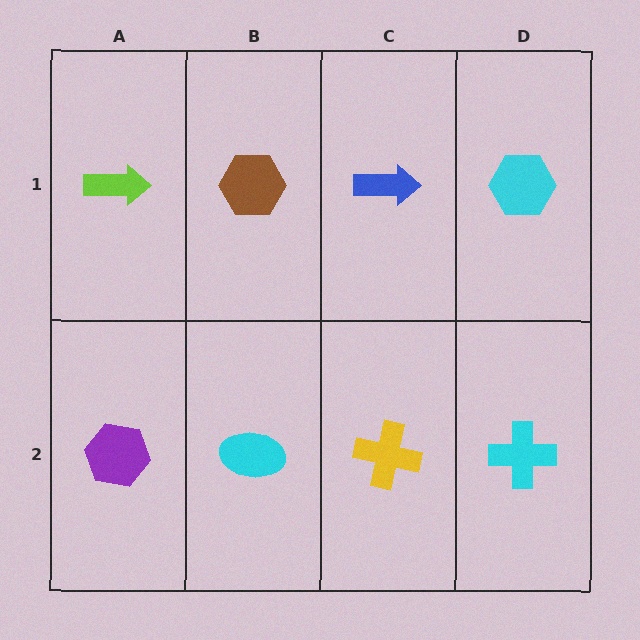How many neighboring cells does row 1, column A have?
2.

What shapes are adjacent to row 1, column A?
A purple hexagon (row 2, column A), a brown hexagon (row 1, column B).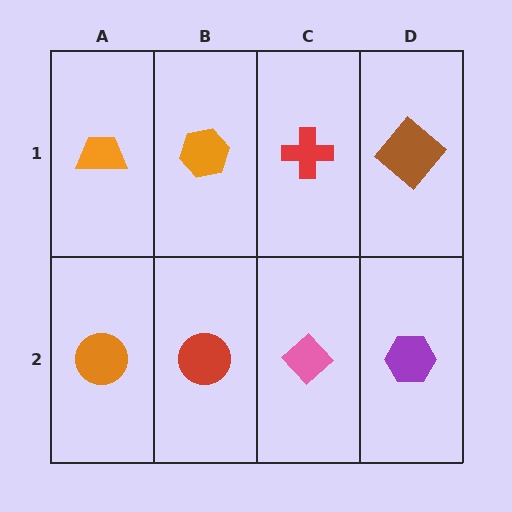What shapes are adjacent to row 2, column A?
An orange trapezoid (row 1, column A), a red circle (row 2, column B).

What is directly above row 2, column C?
A red cross.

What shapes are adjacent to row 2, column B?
An orange hexagon (row 1, column B), an orange circle (row 2, column A), a pink diamond (row 2, column C).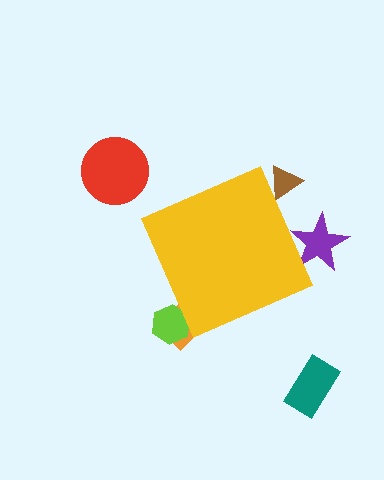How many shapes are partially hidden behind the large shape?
4 shapes are partially hidden.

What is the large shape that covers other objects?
A yellow diamond.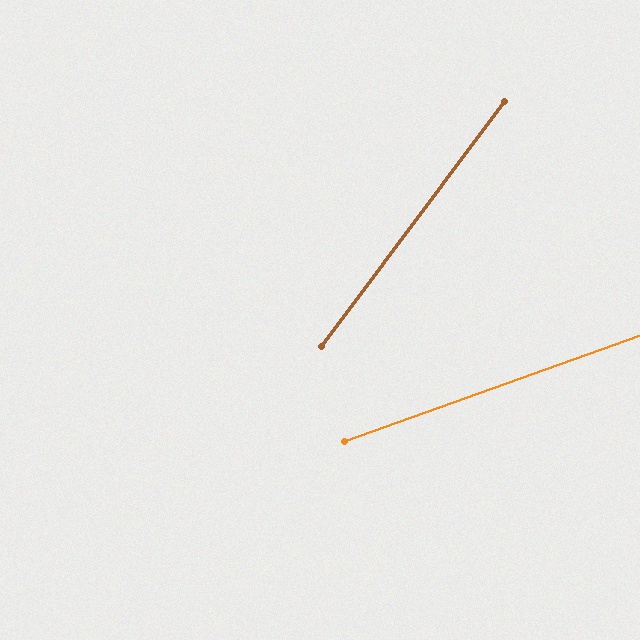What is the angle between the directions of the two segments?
Approximately 34 degrees.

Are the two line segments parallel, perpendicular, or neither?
Neither parallel nor perpendicular — they differ by about 34°.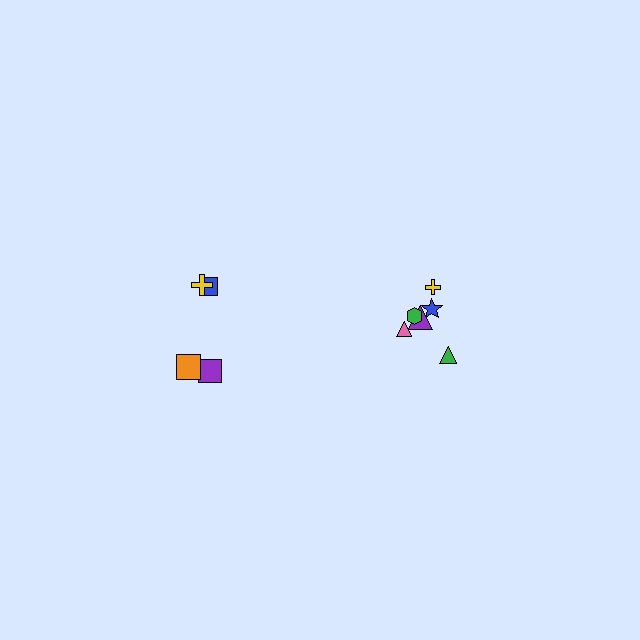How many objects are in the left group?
There are 4 objects.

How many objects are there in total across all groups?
There are 10 objects.